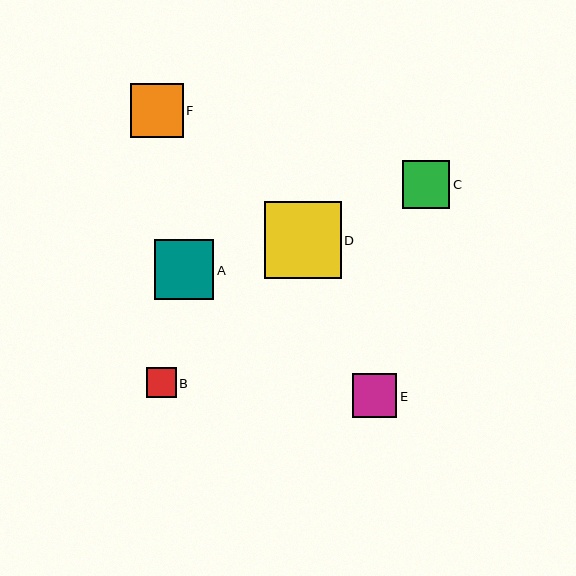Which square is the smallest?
Square B is the smallest with a size of approximately 30 pixels.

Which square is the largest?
Square D is the largest with a size of approximately 77 pixels.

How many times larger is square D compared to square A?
Square D is approximately 1.3 times the size of square A.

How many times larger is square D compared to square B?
Square D is approximately 2.6 times the size of square B.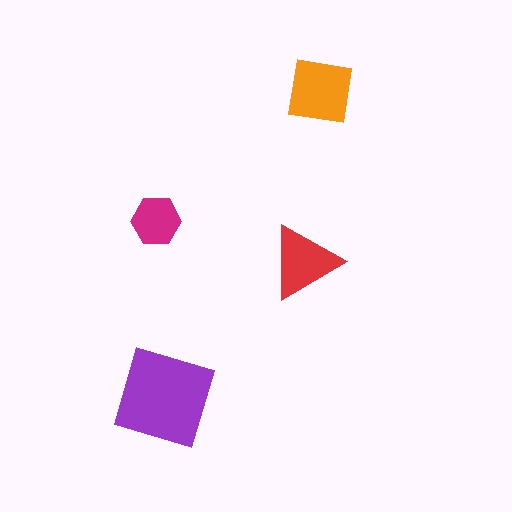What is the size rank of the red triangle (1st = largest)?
3rd.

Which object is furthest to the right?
The orange square is rightmost.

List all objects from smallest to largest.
The magenta hexagon, the red triangle, the orange square, the purple diamond.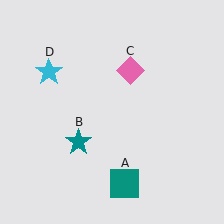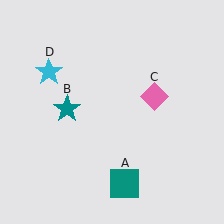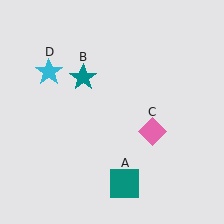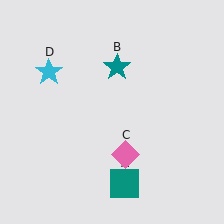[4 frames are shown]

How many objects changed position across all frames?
2 objects changed position: teal star (object B), pink diamond (object C).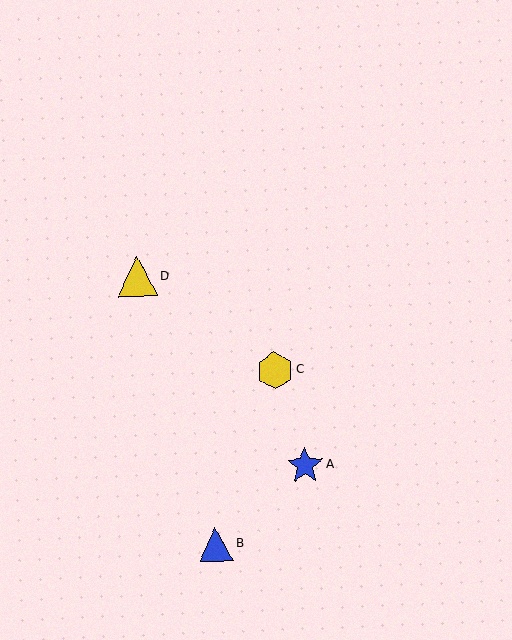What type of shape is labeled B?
Shape B is a blue triangle.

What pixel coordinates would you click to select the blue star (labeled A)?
Click at (305, 466) to select the blue star A.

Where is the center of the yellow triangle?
The center of the yellow triangle is at (137, 277).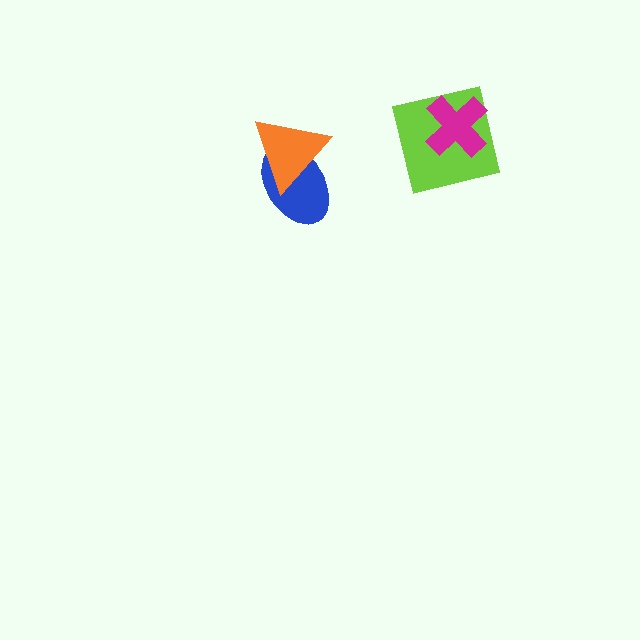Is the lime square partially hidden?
Yes, it is partially covered by another shape.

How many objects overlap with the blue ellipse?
1 object overlaps with the blue ellipse.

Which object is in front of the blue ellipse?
The orange triangle is in front of the blue ellipse.